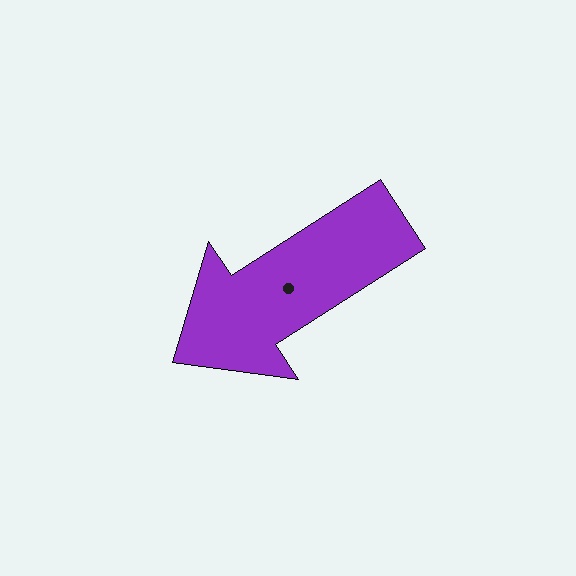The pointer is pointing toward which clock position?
Roughly 8 o'clock.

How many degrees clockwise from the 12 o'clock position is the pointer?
Approximately 237 degrees.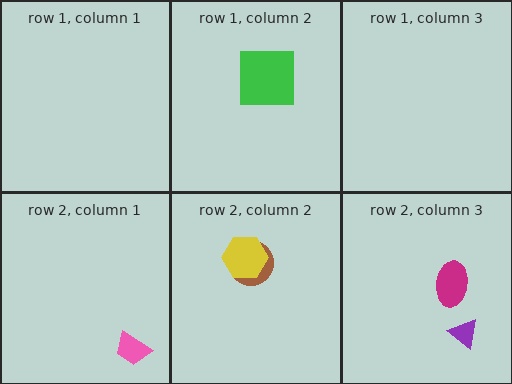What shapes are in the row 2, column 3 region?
The purple triangle, the magenta ellipse.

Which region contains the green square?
The row 1, column 2 region.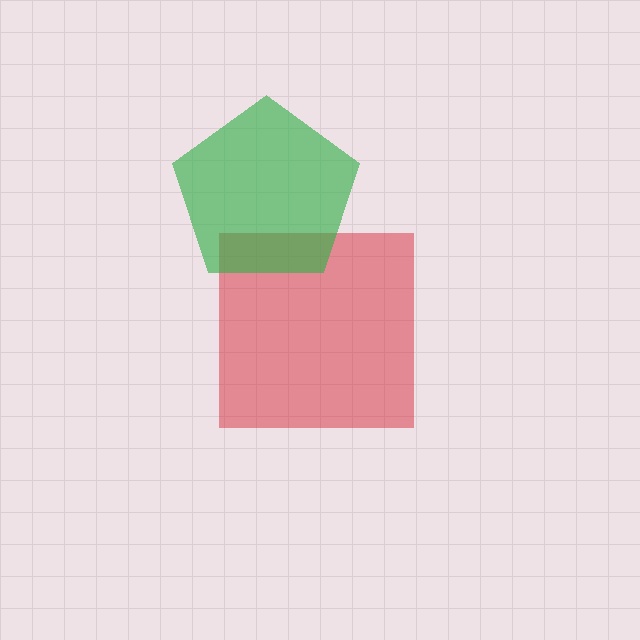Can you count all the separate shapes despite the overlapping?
Yes, there are 2 separate shapes.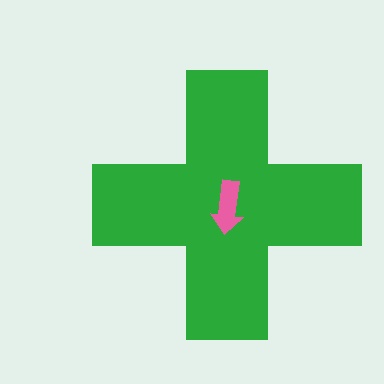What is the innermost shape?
The pink arrow.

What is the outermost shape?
The green cross.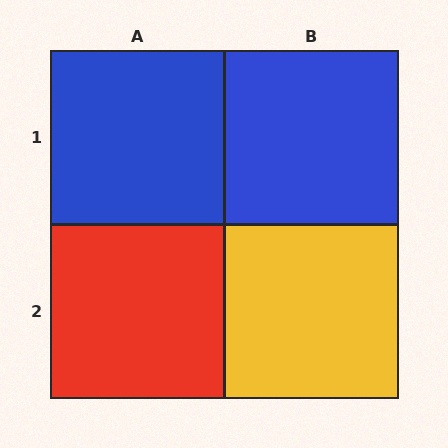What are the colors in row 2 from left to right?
Red, yellow.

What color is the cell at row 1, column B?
Blue.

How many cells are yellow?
1 cell is yellow.